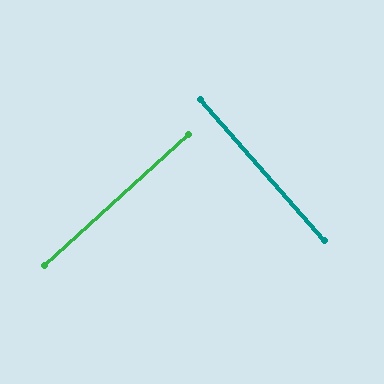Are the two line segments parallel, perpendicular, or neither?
Perpendicular — they meet at approximately 89°.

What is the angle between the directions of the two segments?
Approximately 89 degrees.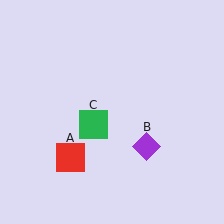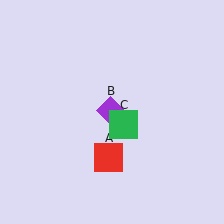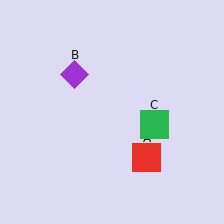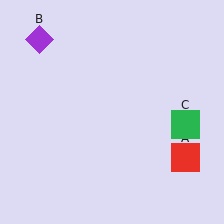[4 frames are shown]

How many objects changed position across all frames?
3 objects changed position: red square (object A), purple diamond (object B), green square (object C).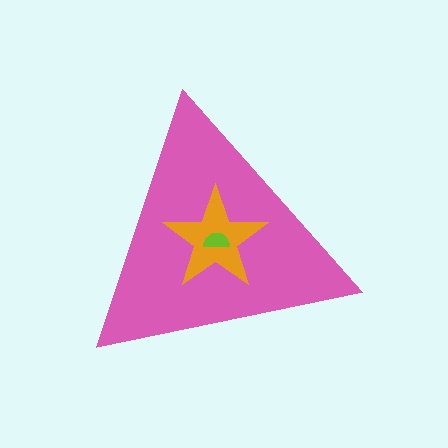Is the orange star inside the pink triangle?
Yes.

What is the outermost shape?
The pink triangle.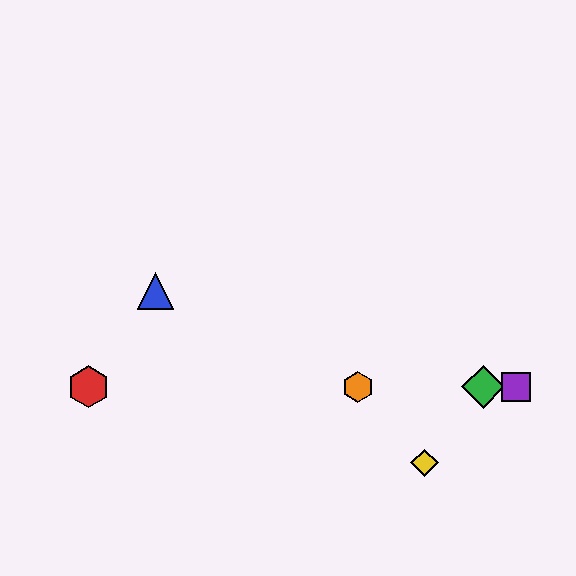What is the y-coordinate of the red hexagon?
The red hexagon is at y≈387.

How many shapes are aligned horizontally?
4 shapes (the red hexagon, the green diamond, the purple square, the orange hexagon) are aligned horizontally.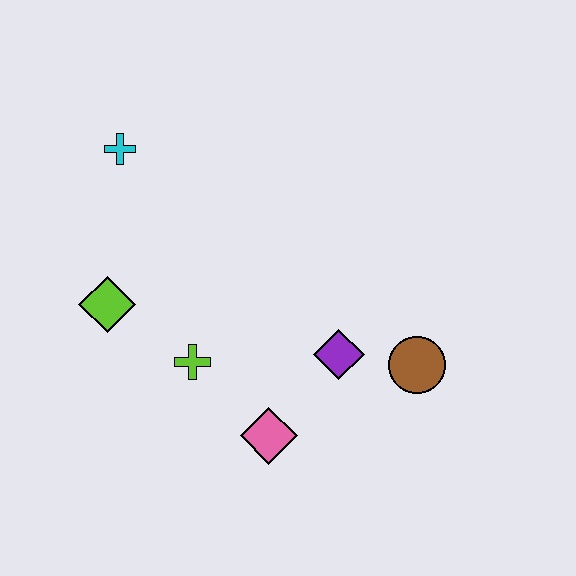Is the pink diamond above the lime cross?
No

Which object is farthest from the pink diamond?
The cyan cross is farthest from the pink diamond.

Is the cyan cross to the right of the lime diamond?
Yes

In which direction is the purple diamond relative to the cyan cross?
The purple diamond is to the right of the cyan cross.